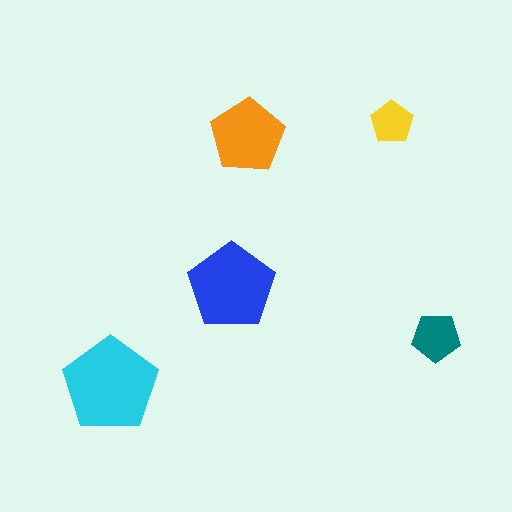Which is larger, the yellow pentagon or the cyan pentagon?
The cyan one.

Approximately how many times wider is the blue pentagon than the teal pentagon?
About 2 times wider.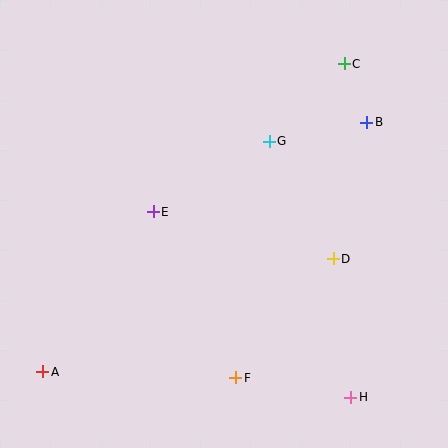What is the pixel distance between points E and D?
The distance between E and D is 186 pixels.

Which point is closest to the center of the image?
Point E at (153, 212) is closest to the center.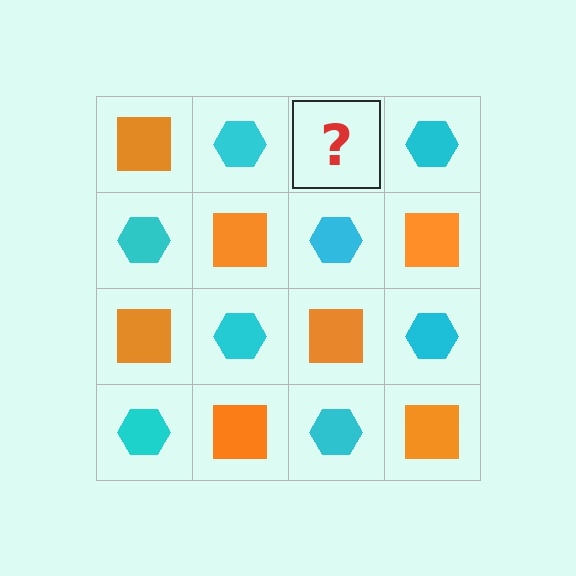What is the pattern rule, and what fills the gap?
The rule is that it alternates orange square and cyan hexagon in a checkerboard pattern. The gap should be filled with an orange square.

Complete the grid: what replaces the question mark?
The question mark should be replaced with an orange square.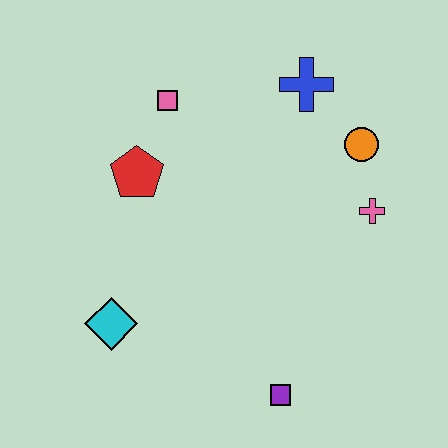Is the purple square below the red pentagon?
Yes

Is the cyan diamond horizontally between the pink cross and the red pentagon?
No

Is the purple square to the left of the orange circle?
Yes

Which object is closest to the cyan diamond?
The red pentagon is closest to the cyan diamond.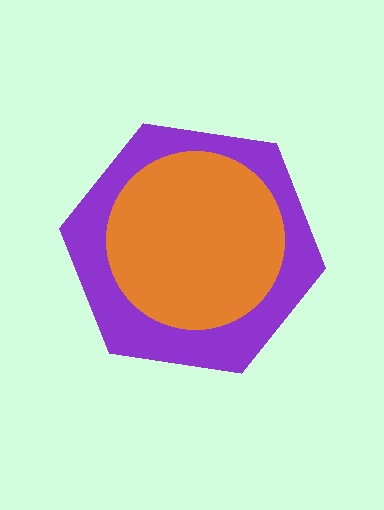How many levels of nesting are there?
2.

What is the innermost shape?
The orange circle.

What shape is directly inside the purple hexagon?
The orange circle.